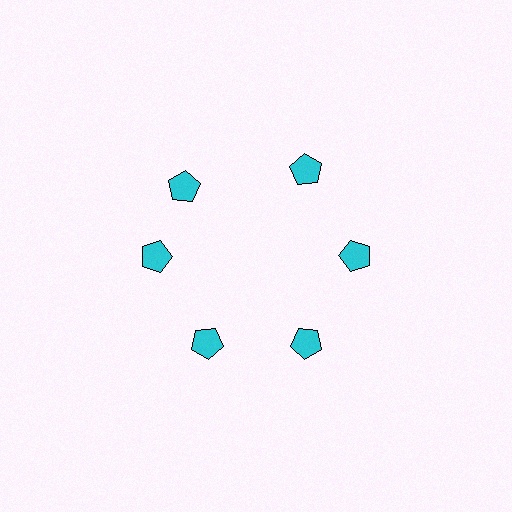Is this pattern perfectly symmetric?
No. The 6 cyan pentagons are arranged in a ring, but one element near the 11 o'clock position is rotated out of alignment along the ring, breaking the 6-fold rotational symmetry.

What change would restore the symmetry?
The symmetry would be restored by rotating it back into even spacing with its neighbors so that all 6 pentagons sit at equal angles and equal distance from the center.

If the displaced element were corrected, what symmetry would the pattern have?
It would have 6-fold rotational symmetry — the pattern would map onto itself every 60 degrees.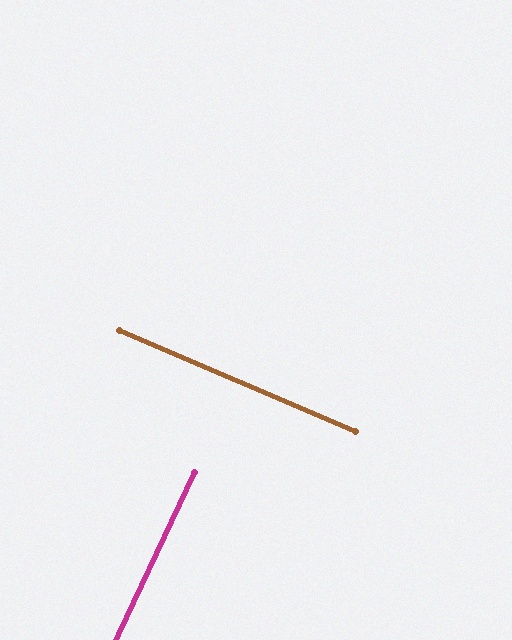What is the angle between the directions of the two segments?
Approximately 88 degrees.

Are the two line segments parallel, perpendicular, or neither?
Perpendicular — they meet at approximately 88°.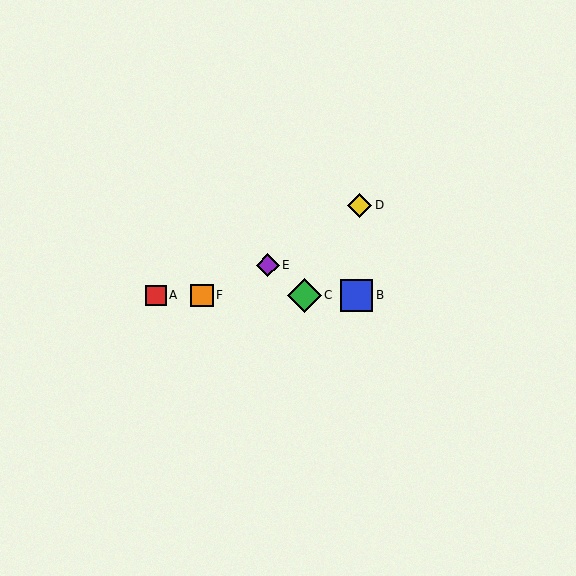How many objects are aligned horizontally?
4 objects (A, B, C, F) are aligned horizontally.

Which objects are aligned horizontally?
Objects A, B, C, F are aligned horizontally.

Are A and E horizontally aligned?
No, A is at y≈295 and E is at y≈265.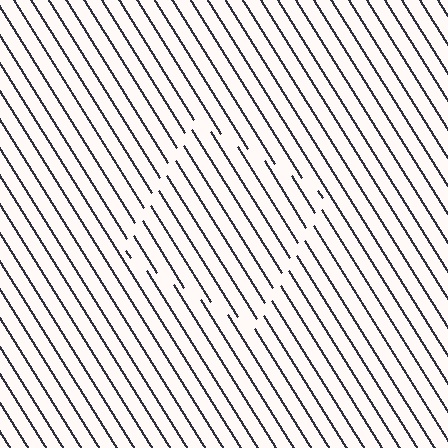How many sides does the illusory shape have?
4 sides — the line-ends trace a square.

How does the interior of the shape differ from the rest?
The interior of the shape contains the same grating, shifted by half a period — the contour is defined by the phase discontinuity where line-ends from the inner and outer gratings abut.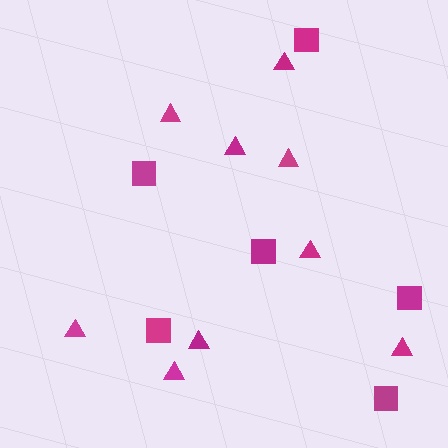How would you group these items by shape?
There are 2 groups: one group of triangles (9) and one group of squares (6).